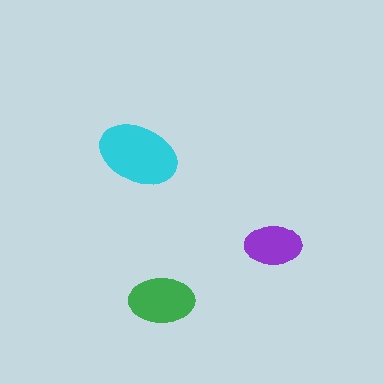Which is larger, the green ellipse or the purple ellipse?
The green one.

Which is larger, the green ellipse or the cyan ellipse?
The cyan one.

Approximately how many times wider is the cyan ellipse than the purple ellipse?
About 1.5 times wider.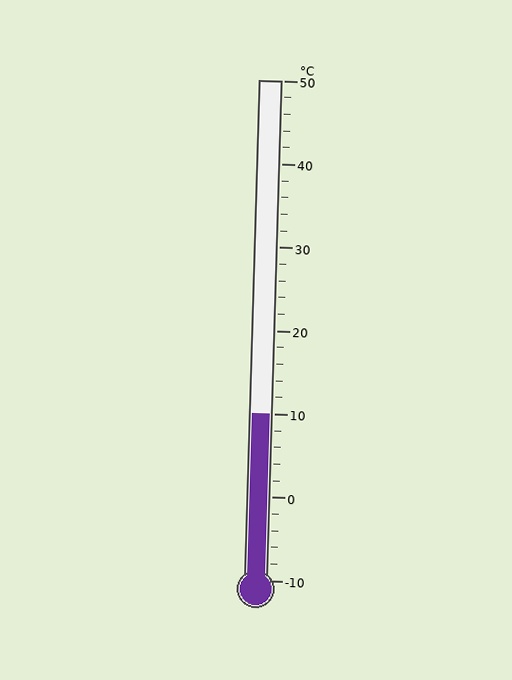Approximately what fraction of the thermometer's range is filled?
The thermometer is filled to approximately 35% of its range.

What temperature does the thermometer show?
The thermometer shows approximately 10°C.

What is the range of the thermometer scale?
The thermometer scale ranges from -10°C to 50°C.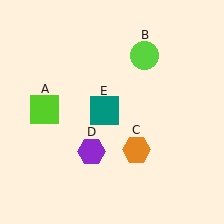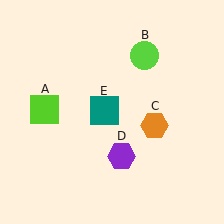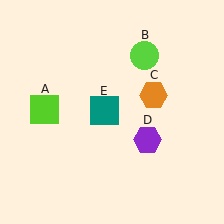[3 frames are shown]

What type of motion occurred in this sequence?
The orange hexagon (object C), purple hexagon (object D) rotated counterclockwise around the center of the scene.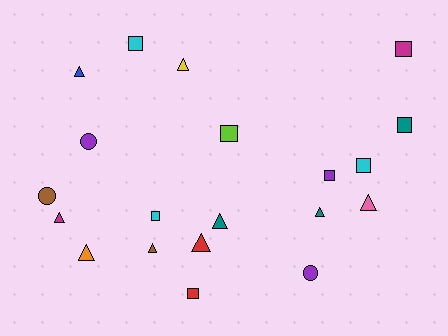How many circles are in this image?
There are 3 circles.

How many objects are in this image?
There are 20 objects.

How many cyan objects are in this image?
There are 3 cyan objects.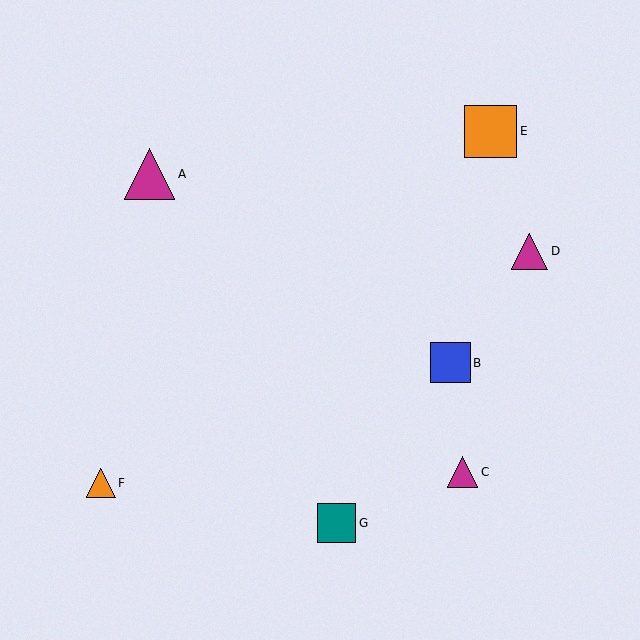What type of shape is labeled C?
Shape C is a magenta triangle.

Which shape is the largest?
The orange square (labeled E) is the largest.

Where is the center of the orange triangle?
The center of the orange triangle is at (101, 483).